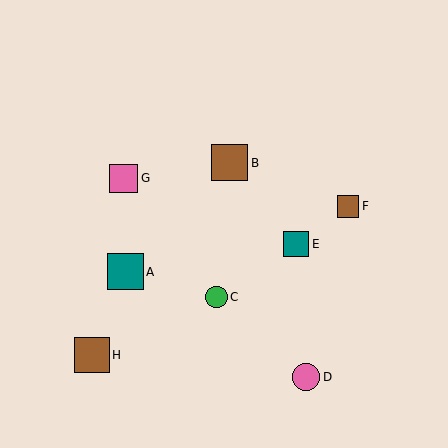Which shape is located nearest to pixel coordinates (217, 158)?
The brown square (labeled B) at (229, 163) is nearest to that location.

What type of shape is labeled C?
Shape C is a green circle.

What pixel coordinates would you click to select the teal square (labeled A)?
Click at (126, 272) to select the teal square A.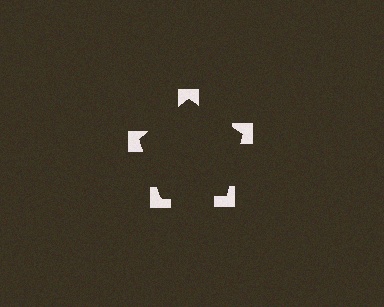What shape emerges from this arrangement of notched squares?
An illusory pentagon — its edges are inferred from the aligned wedge cuts in the notched squares, not physically drawn.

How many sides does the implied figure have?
5 sides.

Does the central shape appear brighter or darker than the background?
It typically appears slightly darker than the background, even though no actual brightness change is drawn.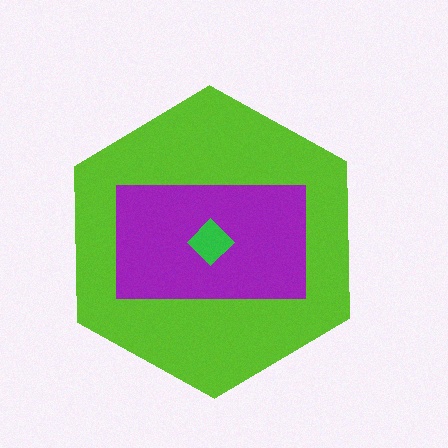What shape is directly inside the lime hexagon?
The purple rectangle.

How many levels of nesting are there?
3.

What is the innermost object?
The green diamond.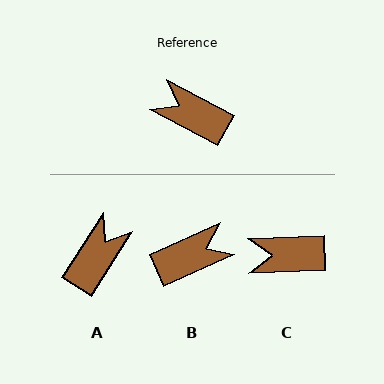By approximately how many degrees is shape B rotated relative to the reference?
Approximately 128 degrees clockwise.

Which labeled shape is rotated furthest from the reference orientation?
B, about 128 degrees away.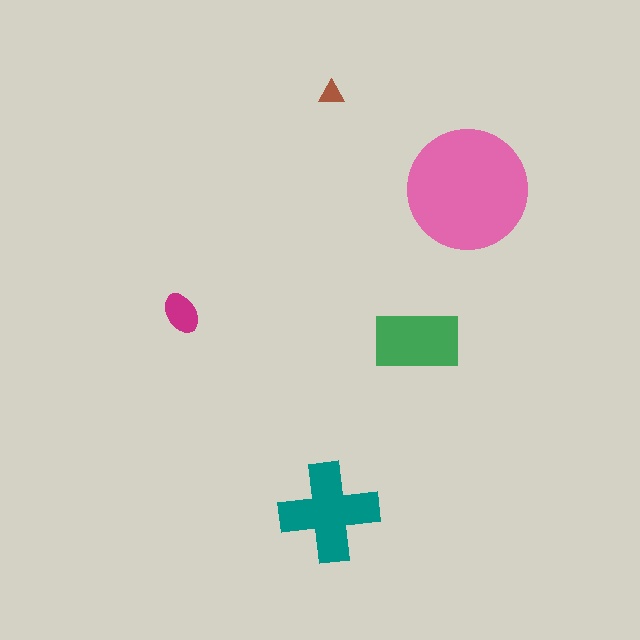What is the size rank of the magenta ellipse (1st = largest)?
4th.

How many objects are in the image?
There are 5 objects in the image.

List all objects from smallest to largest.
The brown triangle, the magenta ellipse, the green rectangle, the teal cross, the pink circle.